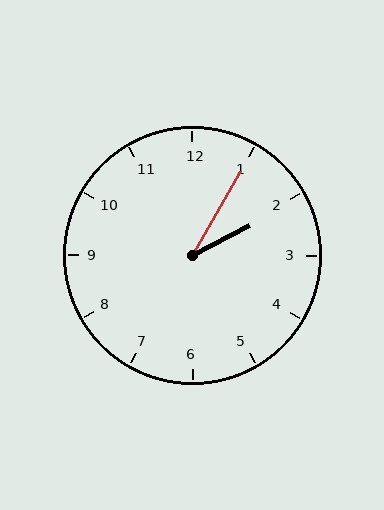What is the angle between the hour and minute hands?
Approximately 32 degrees.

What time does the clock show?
2:05.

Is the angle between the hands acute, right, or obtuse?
It is acute.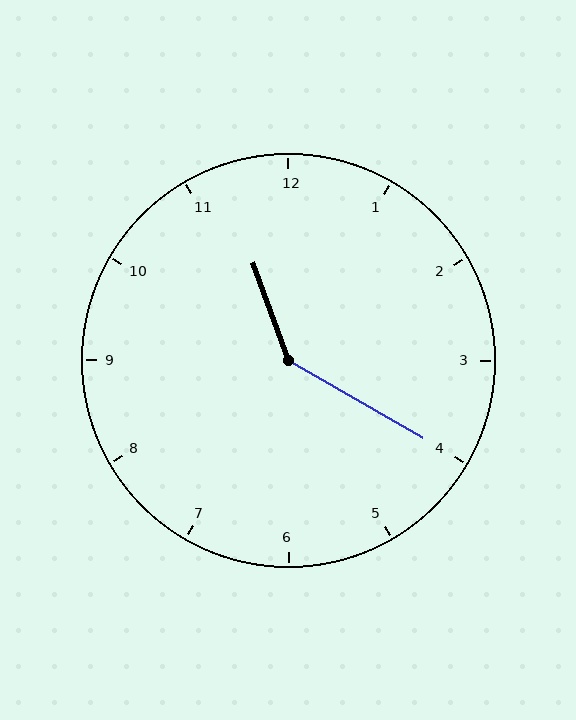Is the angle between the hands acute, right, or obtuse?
It is obtuse.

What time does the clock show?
11:20.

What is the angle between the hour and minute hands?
Approximately 140 degrees.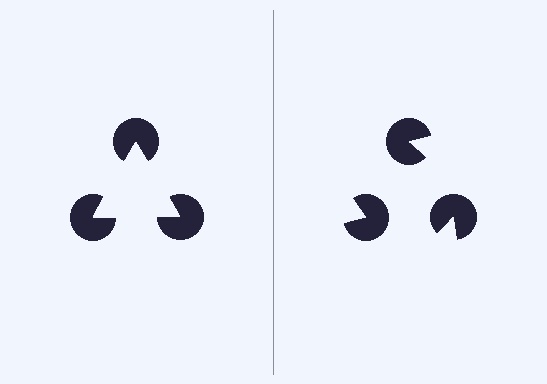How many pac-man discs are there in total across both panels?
6 — 3 on each side.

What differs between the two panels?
The pac-man discs are positioned identically on both sides; only the wedge orientations differ. On the left they align to a triangle; on the right they are misaligned.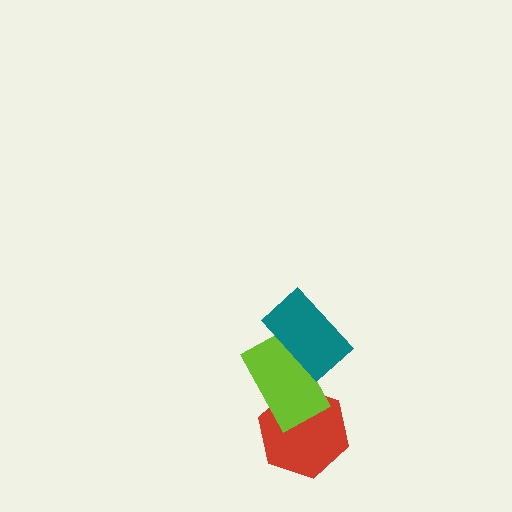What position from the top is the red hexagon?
The red hexagon is 3rd from the top.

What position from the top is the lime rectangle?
The lime rectangle is 2nd from the top.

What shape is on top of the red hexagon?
The lime rectangle is on top of the red hexagon.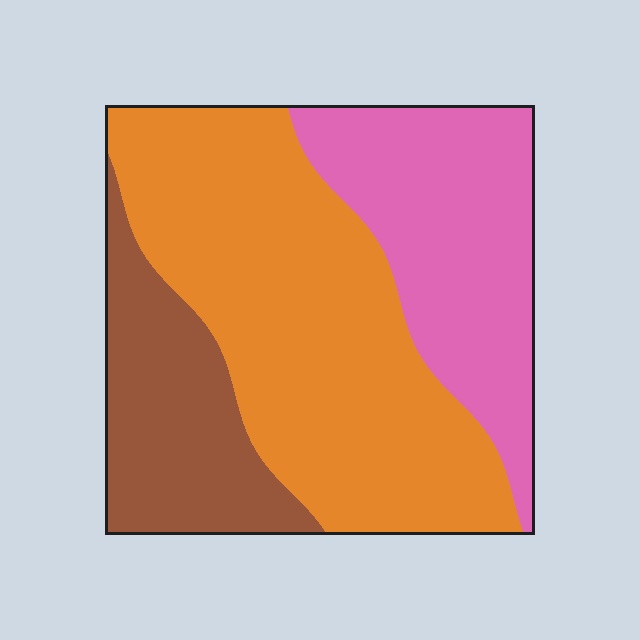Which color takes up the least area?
Brown, at roughly 20%.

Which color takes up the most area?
Orange, at roughly 50%.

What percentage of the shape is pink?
Pink covers about 30% of the shape.